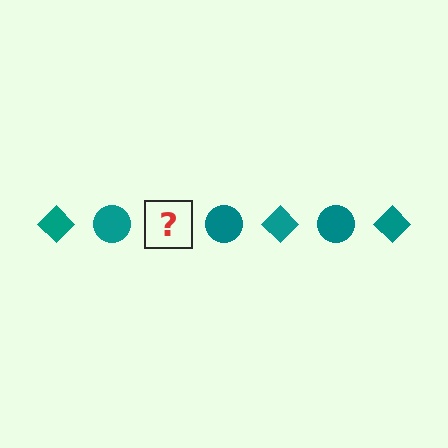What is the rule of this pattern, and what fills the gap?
The rule is that the pattern cycles through diamond, circle shapes in teal. The gap should be filled with a teal diamond.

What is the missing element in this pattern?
The missing element is a teal diamond.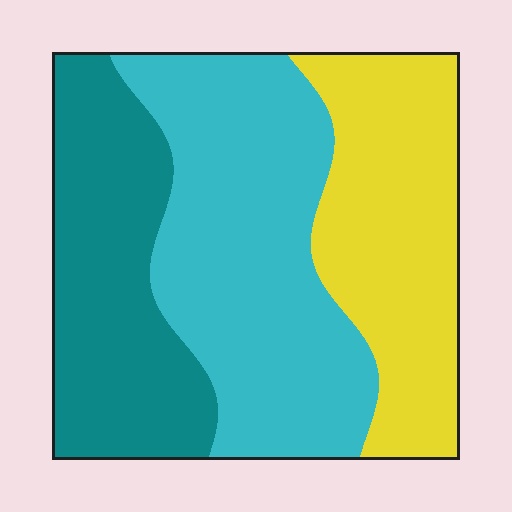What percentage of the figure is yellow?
Yellow covers 30% of the figure.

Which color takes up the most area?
Cyan, at roughly 40%.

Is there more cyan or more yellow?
Cyan.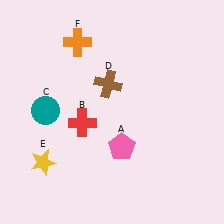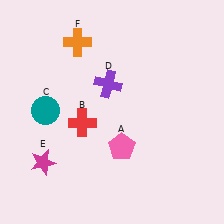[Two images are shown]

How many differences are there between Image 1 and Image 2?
There are 2 differences between the two images.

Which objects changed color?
D changed from brown to purple. E changed from yellow to magenta.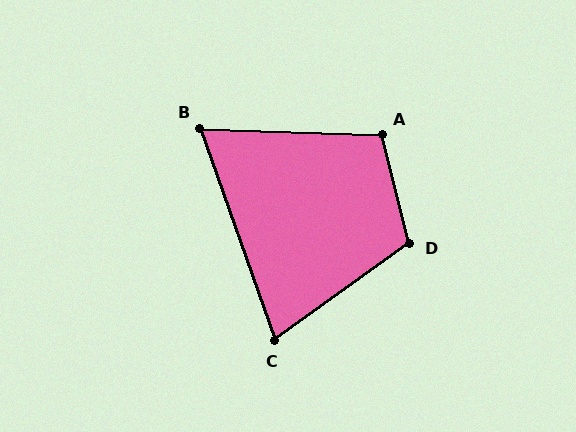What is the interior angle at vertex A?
Approximately 106 degrees (obtuse).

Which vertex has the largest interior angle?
D, at approximately 111 degrees.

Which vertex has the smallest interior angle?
B, at approximately 69 degrees.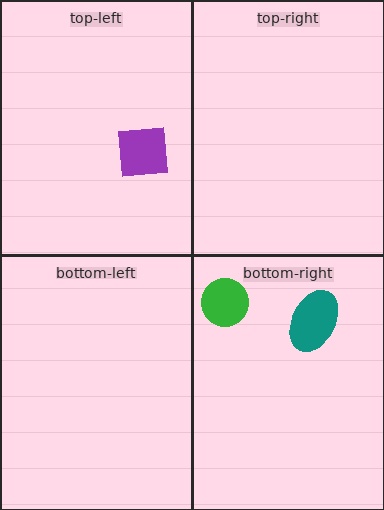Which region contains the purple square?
The top-left region.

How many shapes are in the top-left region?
1.